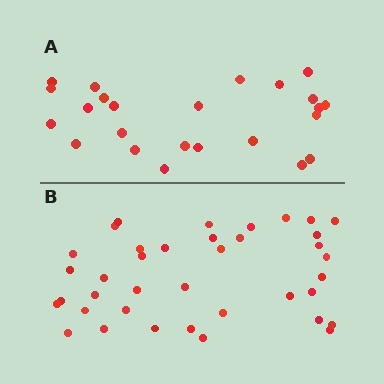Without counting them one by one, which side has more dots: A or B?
Region B (the bottom region) has more dots.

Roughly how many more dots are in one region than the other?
Region B has approximately 15 more dots than region A.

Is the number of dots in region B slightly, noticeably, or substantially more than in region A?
Region B has substantially more. The ratio is roughly 1.6 to 1.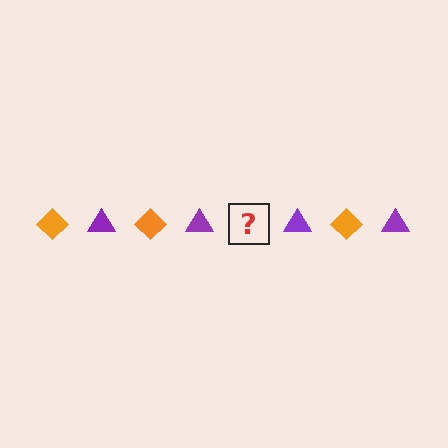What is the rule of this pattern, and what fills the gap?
The rule is that the pattern alternates between orange diamond and purple triangle. The gap should be filled with an orange diamond.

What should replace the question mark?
The question mark should be replaced with an orange diamond.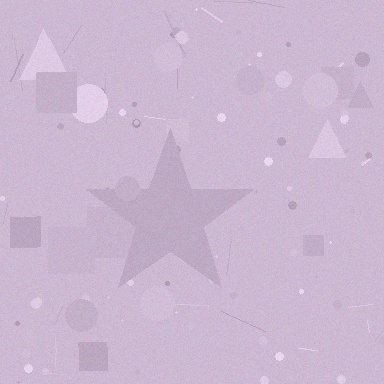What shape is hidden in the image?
A star is hidden in the image.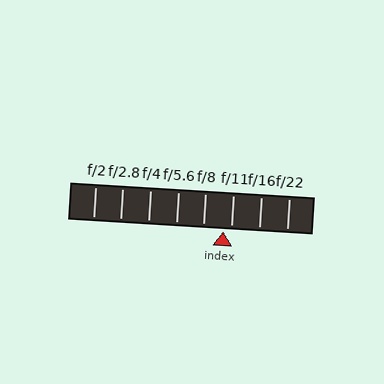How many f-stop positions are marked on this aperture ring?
There are 8 f-stop positions marked.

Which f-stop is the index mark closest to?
The index mark is closest to f/11.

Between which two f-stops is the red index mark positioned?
The index mark is between f/8 and f/11.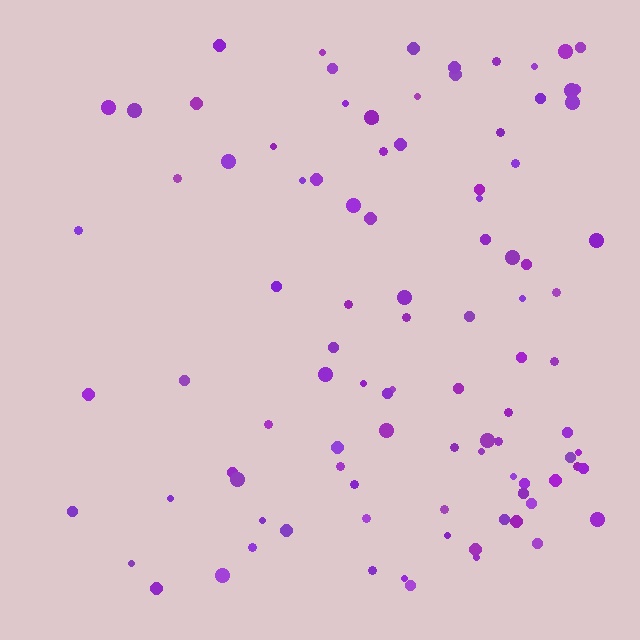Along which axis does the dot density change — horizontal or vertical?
Horizontal.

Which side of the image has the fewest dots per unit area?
The left.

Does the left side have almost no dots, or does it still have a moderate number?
Still a moderate number, just noticeably fewer than the right.